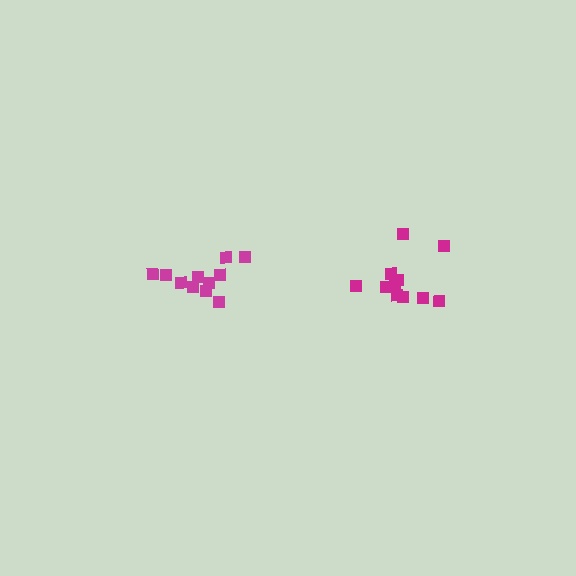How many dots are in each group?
Group 1: 11 dots, Group 2: 11 dots (22 total).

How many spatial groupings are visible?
There are 2 spatial groupings.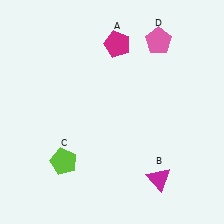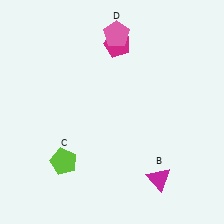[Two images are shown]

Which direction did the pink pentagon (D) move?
The pink pentagon (D) moved left.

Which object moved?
The pink pentagon (D) moved left.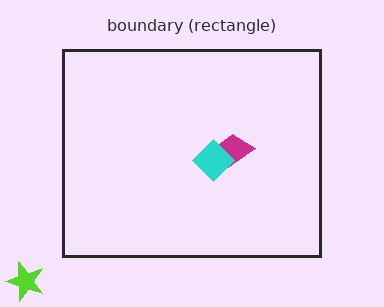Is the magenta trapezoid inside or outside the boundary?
Inside.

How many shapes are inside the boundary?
2 inside, 1 outside.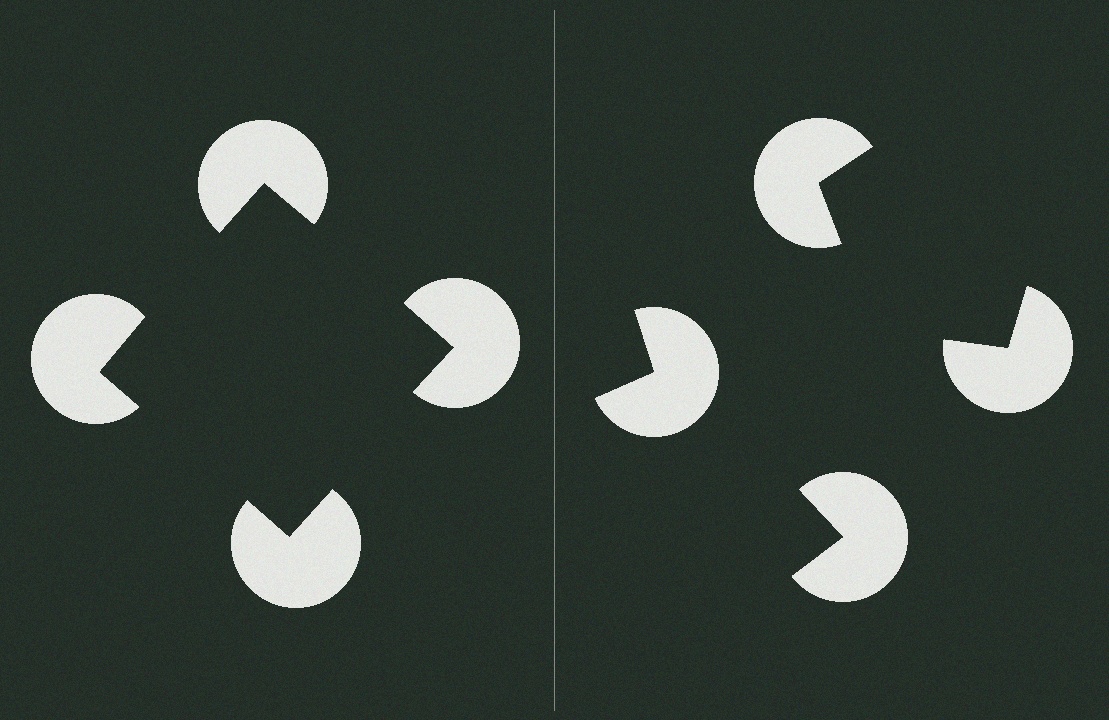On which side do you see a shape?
An illusory square appears on the left side. On the right side the wedge cuts are rotated, so no coherent shape forms.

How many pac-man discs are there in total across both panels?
8 — 4 on each side.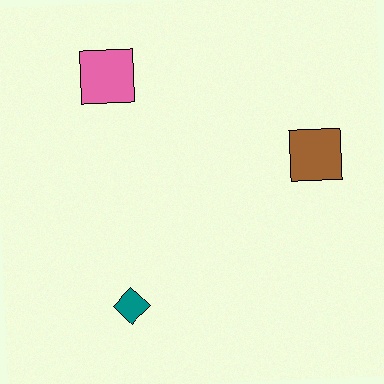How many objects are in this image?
There are 3 objects.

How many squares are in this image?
There are 2 squares.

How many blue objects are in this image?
There are no blue objects.